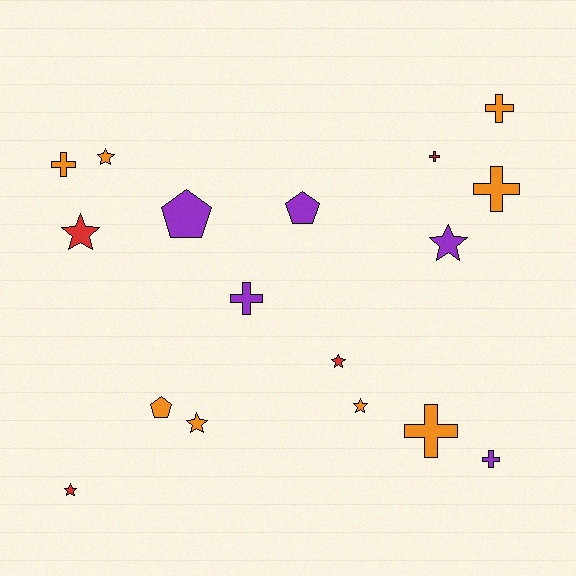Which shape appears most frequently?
Cross, with 7 objects.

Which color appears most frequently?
Orange, with 8 objects.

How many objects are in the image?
There are 17 objects.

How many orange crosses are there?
There are 4 orange crosses.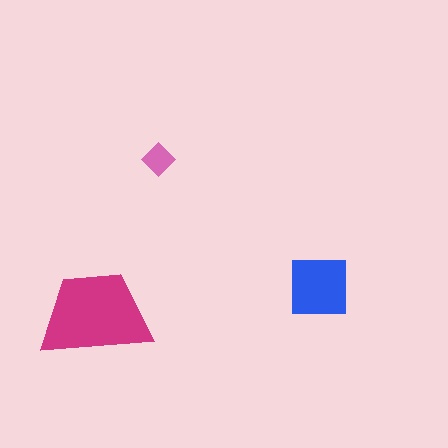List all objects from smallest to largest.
The pink diamond, the blue square, the magenta trapezoid.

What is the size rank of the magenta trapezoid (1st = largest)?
1st.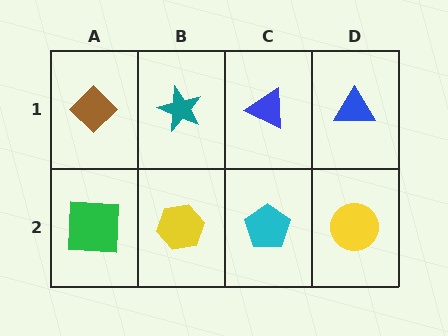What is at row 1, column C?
A blue triangle.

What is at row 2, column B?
A yellow hexagon.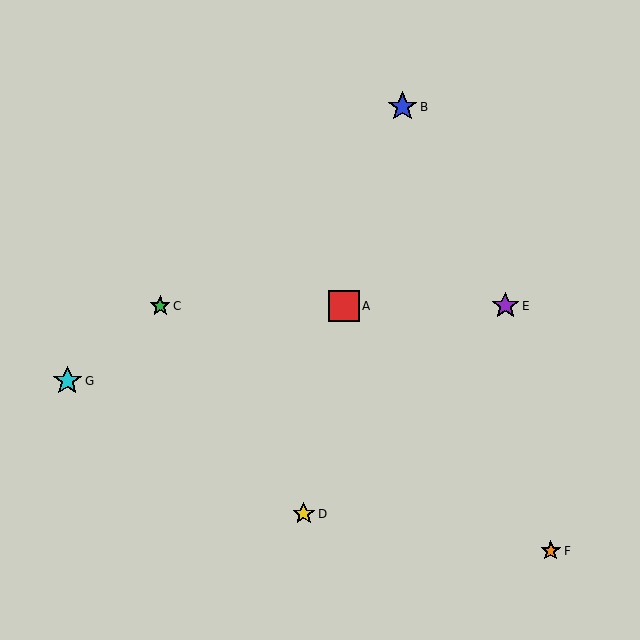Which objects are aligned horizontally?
Objects A, C, E are aligned horizontally.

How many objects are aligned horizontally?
3 objects (A, C, E) are aligned horizontally.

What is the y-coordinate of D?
Object D is at y≈514.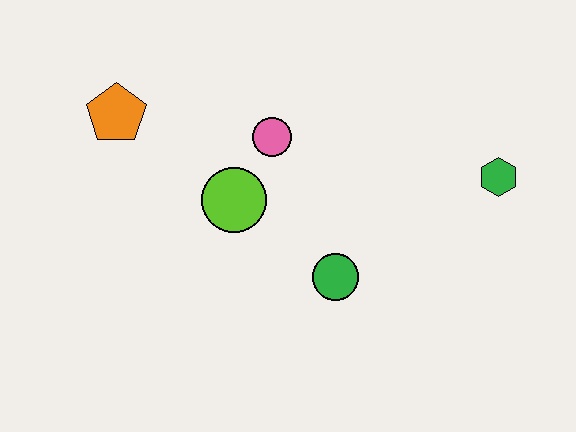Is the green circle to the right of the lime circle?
Yes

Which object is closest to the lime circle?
The pink circle is closest to the lime circle.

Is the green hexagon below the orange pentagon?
Yes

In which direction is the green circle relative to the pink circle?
The green circle is below the pink circle.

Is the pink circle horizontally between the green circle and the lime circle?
Yes